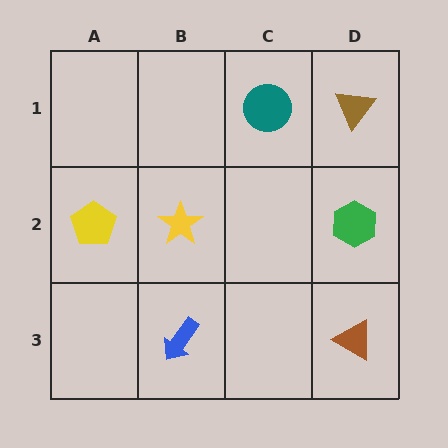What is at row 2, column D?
A green hexagon.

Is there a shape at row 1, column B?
No, that cell is empty.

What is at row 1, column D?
A brown triangle.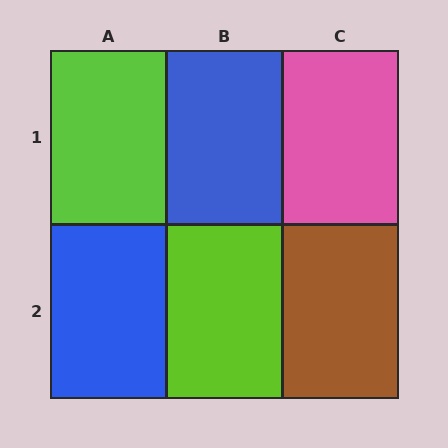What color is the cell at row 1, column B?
Blue.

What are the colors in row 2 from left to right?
Blue, lime, brown.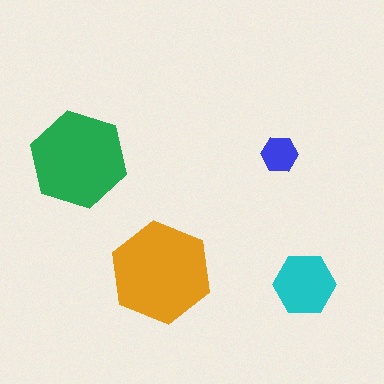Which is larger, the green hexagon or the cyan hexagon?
The green one.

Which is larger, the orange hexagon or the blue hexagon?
The orange one.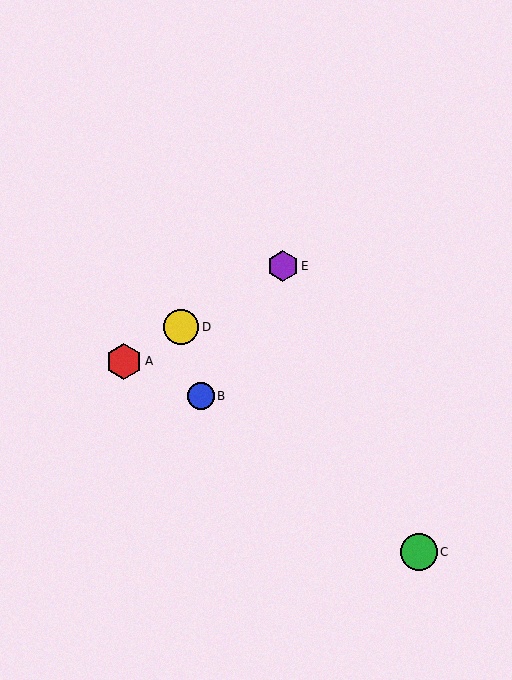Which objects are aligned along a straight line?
Objects A, D, E are aligned along a straight line.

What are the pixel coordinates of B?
Object B is at (201, 396).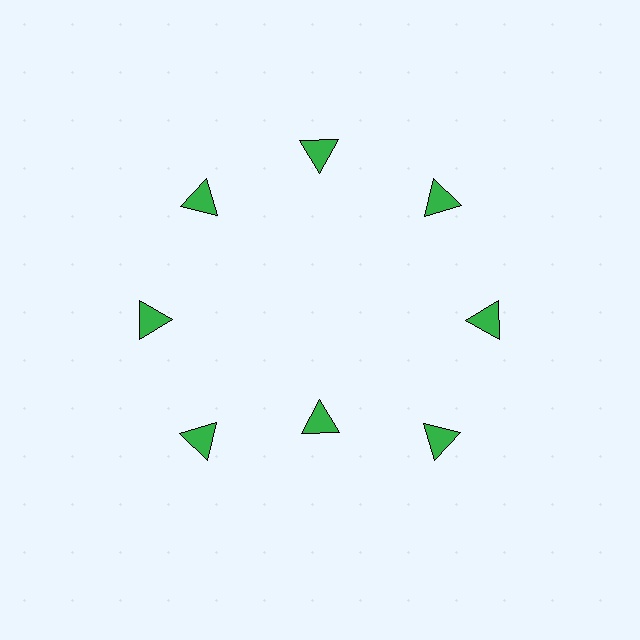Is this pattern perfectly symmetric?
No. The 8 green triangles are arranged in a ring, but one element near the 6 o'clock position is pulled inward toward the center, breaking the 8-fold rotational symmetry.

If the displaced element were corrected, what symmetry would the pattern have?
It would have 8-fold rotational symmetry — the pattern would map onto itself every 45 degrees.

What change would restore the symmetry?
The symmetry would be restored by moving it outward, back onto the ring so that all 8 triangles sit at equal angles and equal distance from the center.